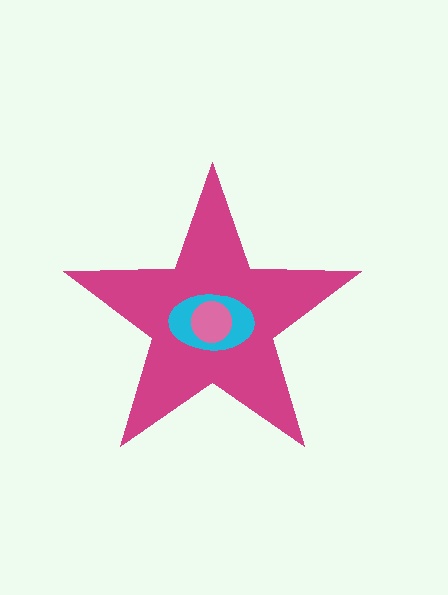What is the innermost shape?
The pink circle.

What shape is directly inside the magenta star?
The cyan ellipse.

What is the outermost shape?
The magenta star.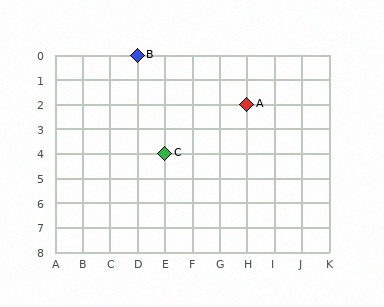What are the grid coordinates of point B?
Point B is at grid coordinates (D, 0).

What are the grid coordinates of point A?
Point A is at grid coordinates (H, 2).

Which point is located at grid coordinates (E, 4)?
Point C is at (E, 4).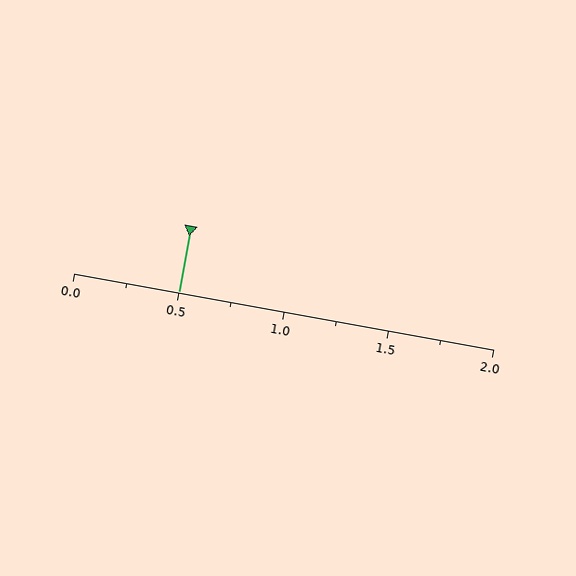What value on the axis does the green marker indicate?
The marker indicates approximately 0.5.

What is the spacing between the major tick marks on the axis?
The major ticks are spaced 0.5 apart.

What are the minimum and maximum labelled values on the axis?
The axis runs from 0.0 to 2.0.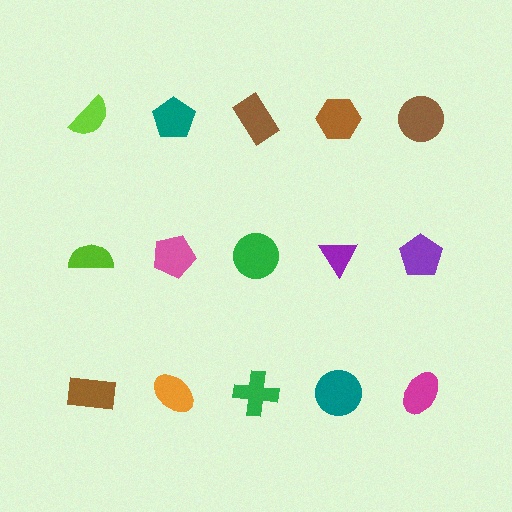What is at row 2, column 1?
A lime semicircle.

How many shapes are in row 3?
5 shapes.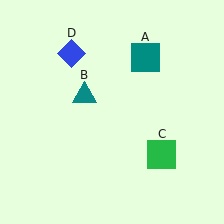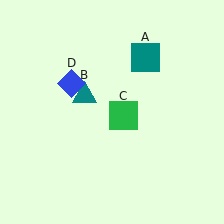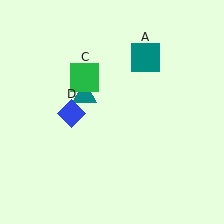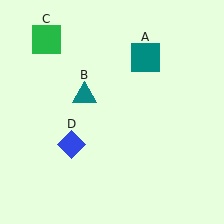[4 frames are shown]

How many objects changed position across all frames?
2 objects changed position: green square (object C), blue diamond (object D).